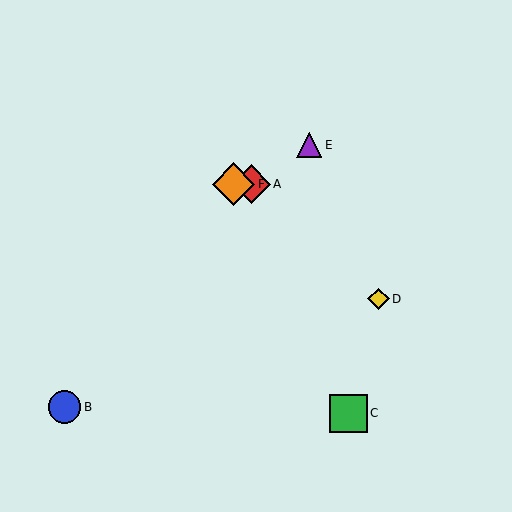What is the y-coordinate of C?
Object C is at y≈413.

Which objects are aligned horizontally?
Objects A, F are aligned horizontally.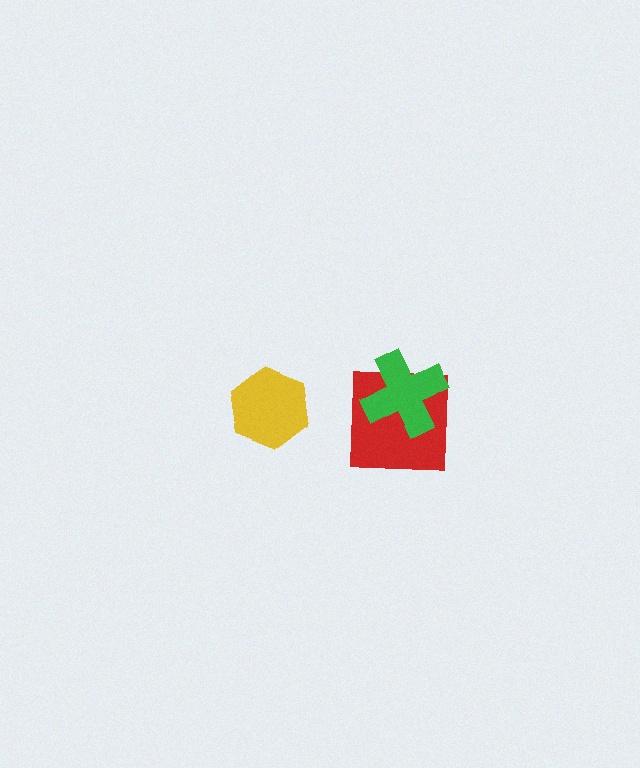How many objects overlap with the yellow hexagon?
0 objects overlap with the yellow hexagon.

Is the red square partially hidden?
Yes, it is partially covered by another shape.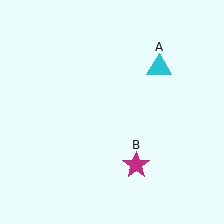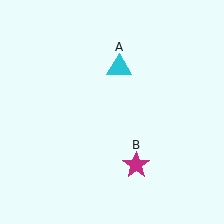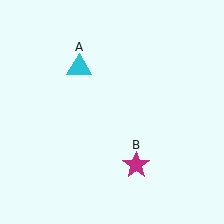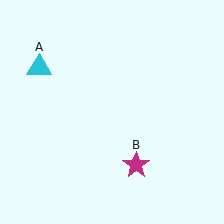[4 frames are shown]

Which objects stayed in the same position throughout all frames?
Magenta star (object B) remained stationary.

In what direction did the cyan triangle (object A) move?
The cyan triangle (object A) moved left.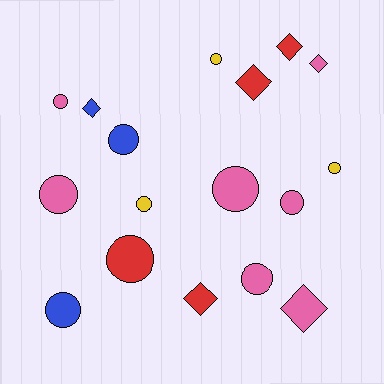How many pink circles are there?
There are 5 pink circles.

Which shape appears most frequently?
Circle, with 11 objects.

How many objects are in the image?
There are 17 objects.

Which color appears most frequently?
Pink, with 7 objects.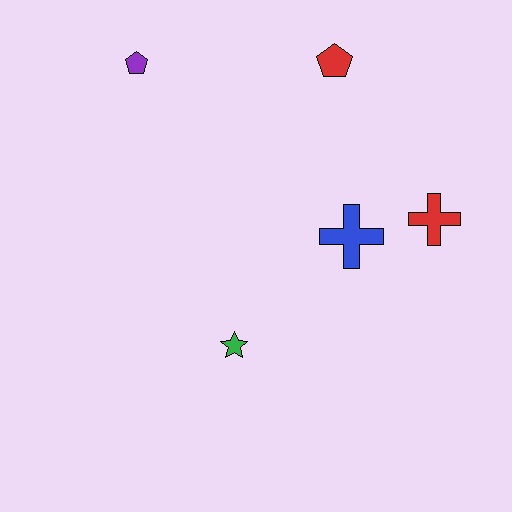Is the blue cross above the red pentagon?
No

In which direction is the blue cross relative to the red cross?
The blue cross is to the left of the red cross.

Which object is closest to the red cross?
The blue cross is closest to the red cross.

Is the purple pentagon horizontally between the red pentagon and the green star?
No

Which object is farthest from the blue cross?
The purple pentagon is farthest from the blue cross.